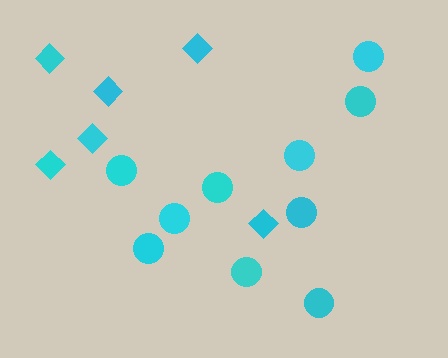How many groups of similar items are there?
There are 2 groups: one group of circles (10) and one group of diamonds (6).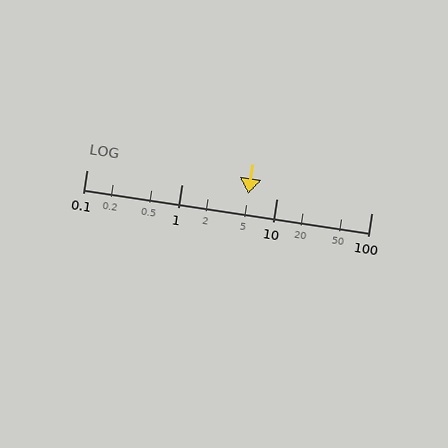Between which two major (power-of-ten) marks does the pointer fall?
The pointer is between 1 and 10.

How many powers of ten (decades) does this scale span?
The scale spans 3 decades, from 0.1 to 100.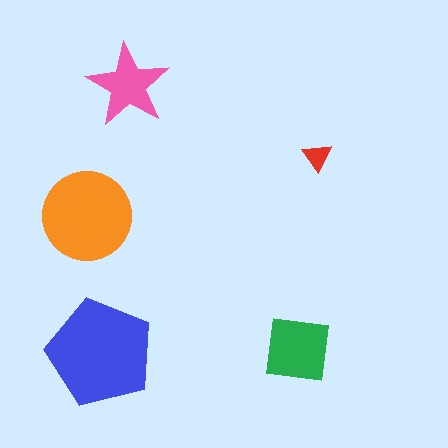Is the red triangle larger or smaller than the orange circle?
Smaller.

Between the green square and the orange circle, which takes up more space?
The orange circle.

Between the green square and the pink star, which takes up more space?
The green square.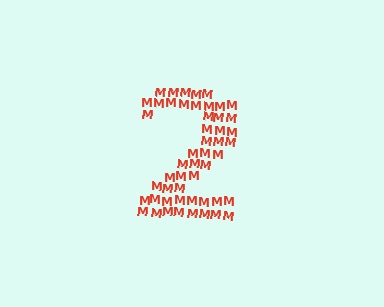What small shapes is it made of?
It is made of small letter M's.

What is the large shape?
The large shape is the digit 2.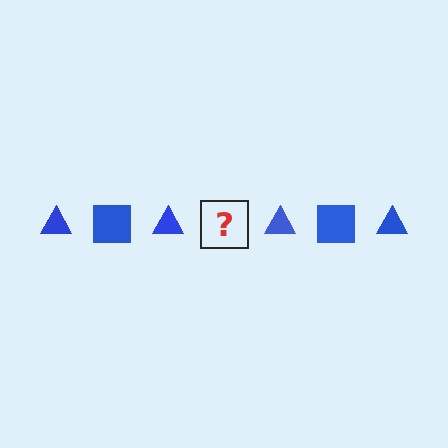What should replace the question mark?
The question mark should be replaced with a blue square.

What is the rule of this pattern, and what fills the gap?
The rule is that the pattern cycles through triangle, square shapes in blue. The gap should be filled with a blue square.